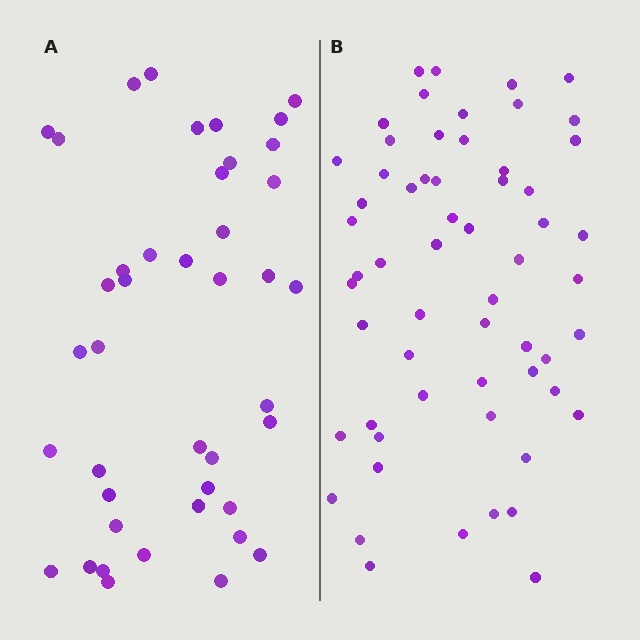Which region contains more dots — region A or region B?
Region B (the right region) has more dots.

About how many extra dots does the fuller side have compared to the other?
Region B has approximately 15 more dots than region A.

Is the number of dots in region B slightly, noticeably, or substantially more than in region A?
Region B has noticeably more, but not dramatically so. The ratio is roughly 1.4 to 1.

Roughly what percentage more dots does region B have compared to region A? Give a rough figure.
About 40% more.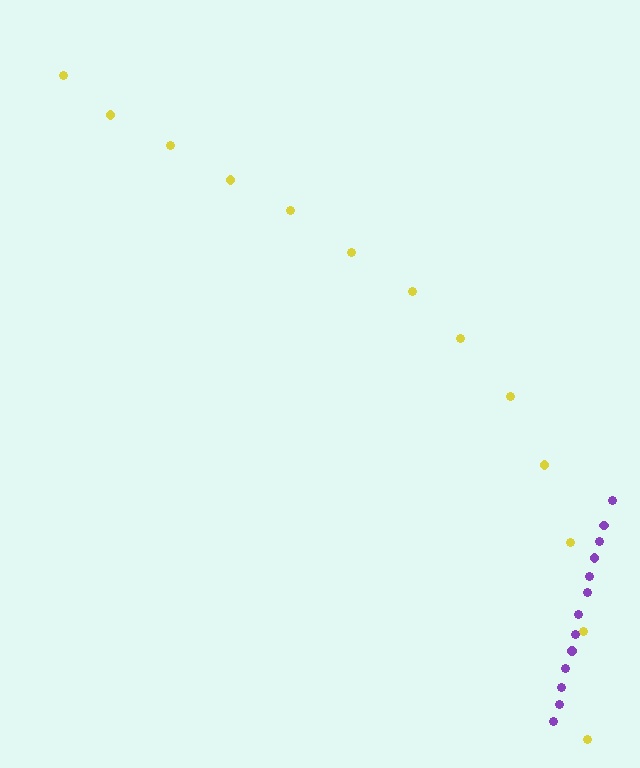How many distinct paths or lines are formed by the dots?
There are 2 distinct paths.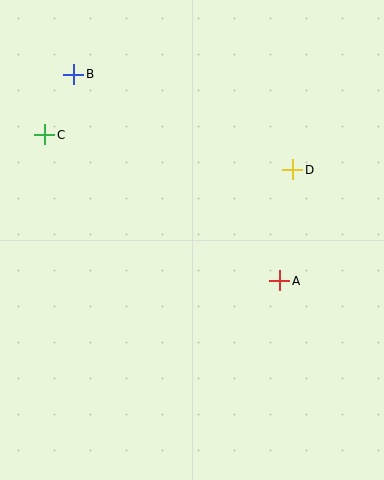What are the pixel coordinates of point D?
Point D is at (293, 170).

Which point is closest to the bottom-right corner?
Point A is closest to the bottom-right corner.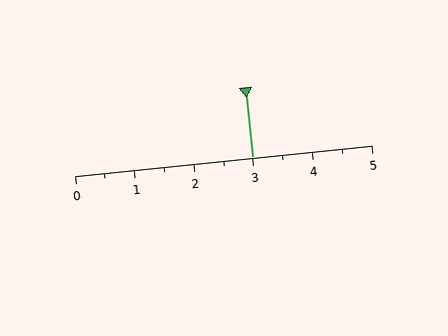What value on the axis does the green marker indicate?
The marker indicates approximately 3.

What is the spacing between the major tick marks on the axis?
The major ticks are spaced 1 apart.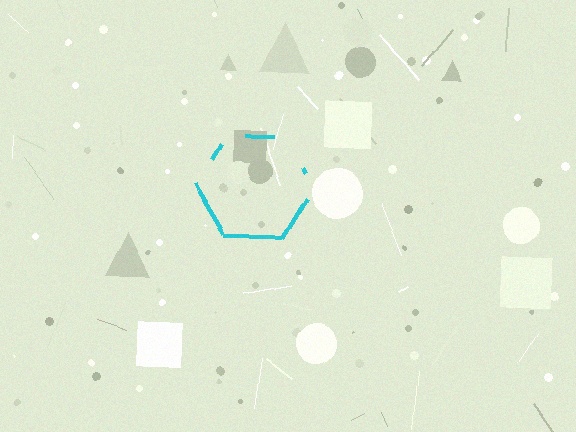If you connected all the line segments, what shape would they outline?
They would outline a hexagon.